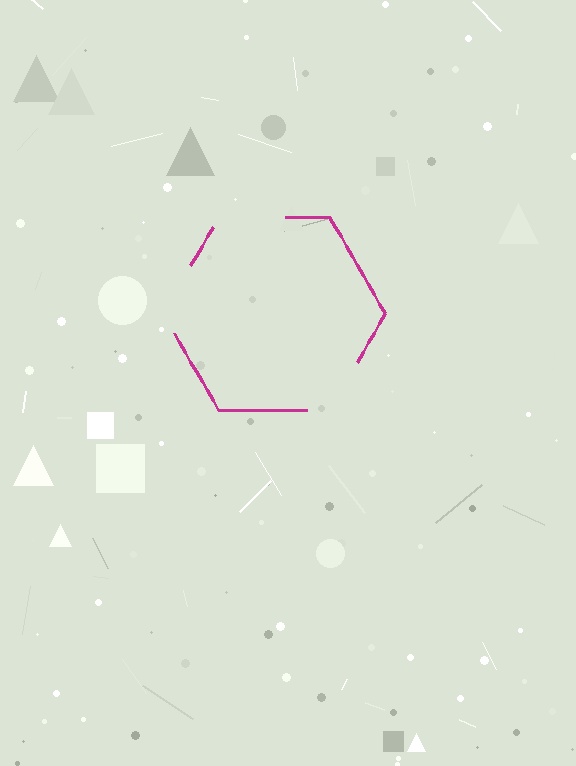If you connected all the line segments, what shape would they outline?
They would outline a hexagon.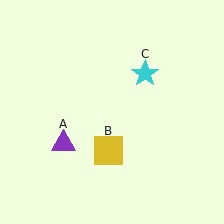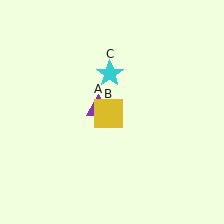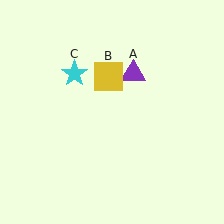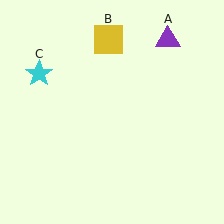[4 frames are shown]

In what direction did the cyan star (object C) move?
The cyan star (object C) moved left.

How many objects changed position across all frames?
3 objects changed position: purple triangle (object A), yellow square (object B), cyan star (object C).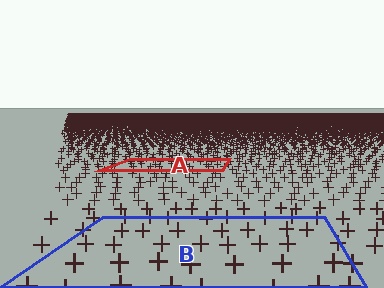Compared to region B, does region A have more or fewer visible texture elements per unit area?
Region A has more texture elements per unit area — they are packed more densely because it is farther away.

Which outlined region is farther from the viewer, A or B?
Region A is farther from the viewer — the texture elements inside it appear smaller and more densely packed.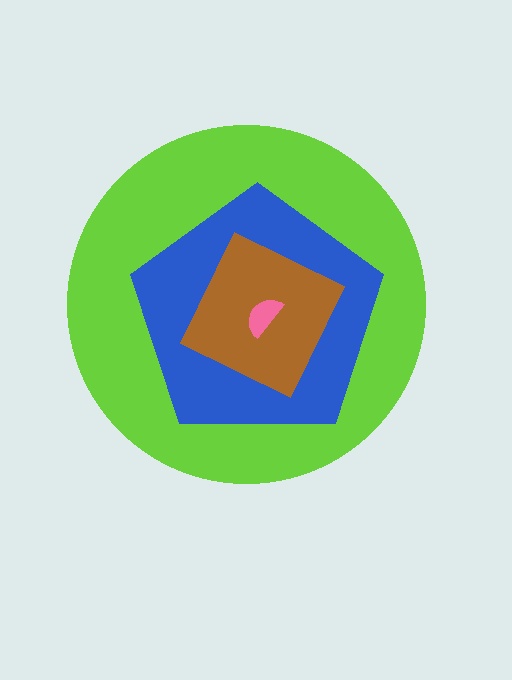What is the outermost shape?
The lime circle.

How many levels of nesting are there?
4.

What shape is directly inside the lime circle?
The blue pentagon.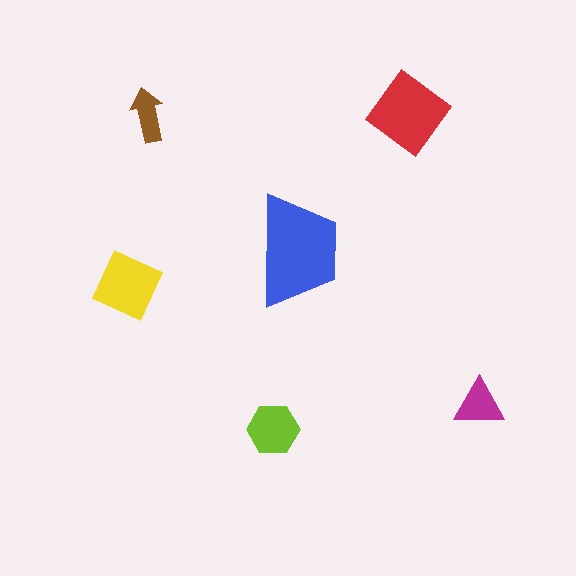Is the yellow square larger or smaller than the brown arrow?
Larger.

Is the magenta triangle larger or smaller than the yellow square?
Smaller.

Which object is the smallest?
The brown arrow.